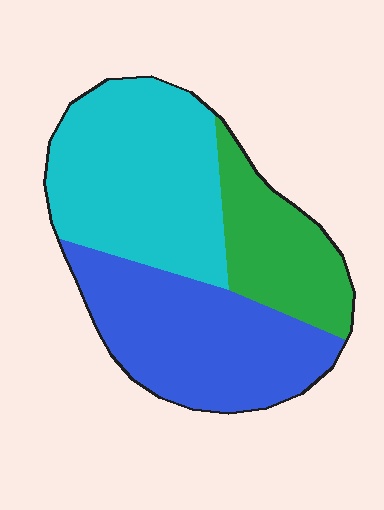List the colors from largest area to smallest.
From largest to smallest: cyan, blue, green.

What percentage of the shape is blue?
Blue takes up about three eighths (3/8) of the shape.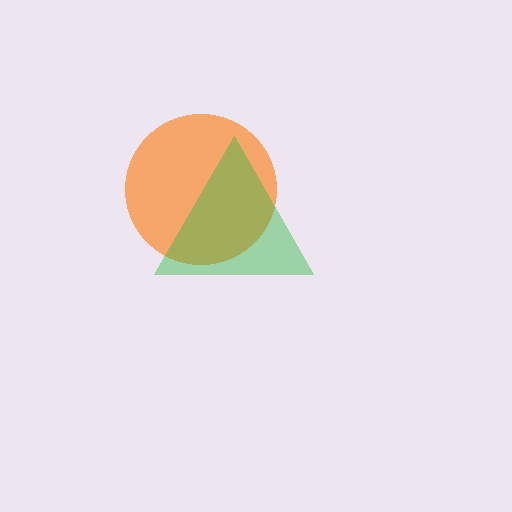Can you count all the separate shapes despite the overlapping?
Yes, there are 2 separate shapes.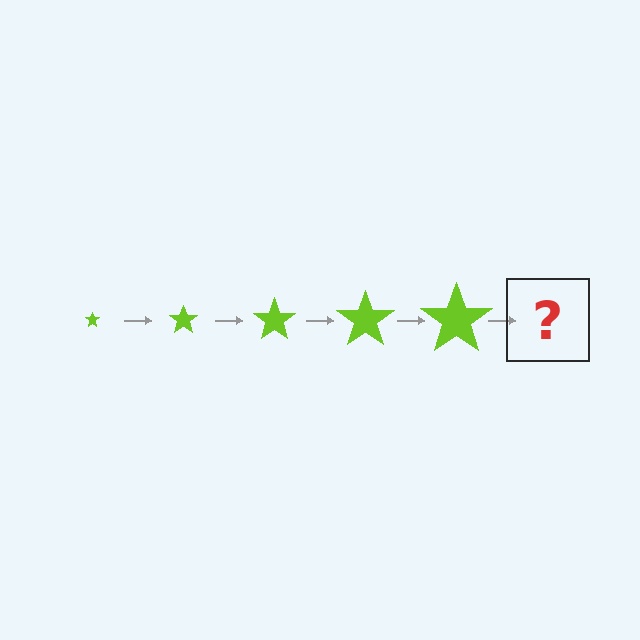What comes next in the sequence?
The next element should be a lime star, larger than the previous one.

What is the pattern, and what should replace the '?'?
The pattern is that the star gets progressively larger each step. The '?' should be a lime star, larger than the previous one.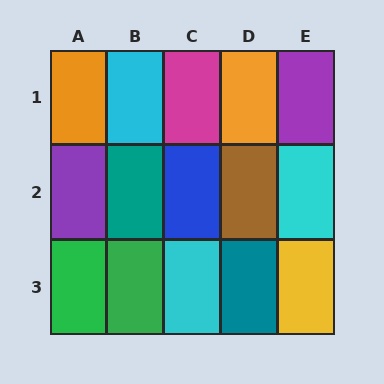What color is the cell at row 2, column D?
Brown.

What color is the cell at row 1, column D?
Orange.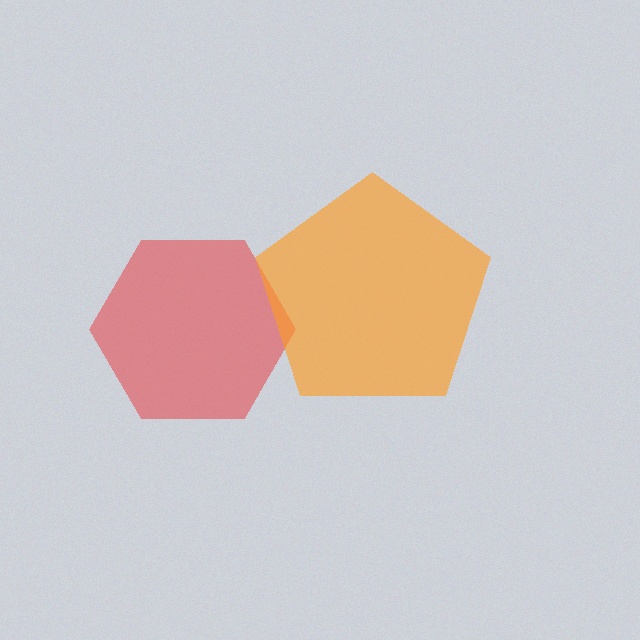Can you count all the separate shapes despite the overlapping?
Yes, there are 2 separate shapes.